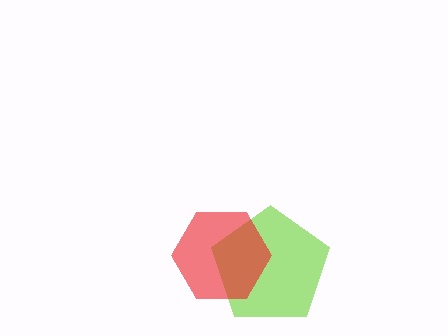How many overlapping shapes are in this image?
There are 2 overlapping shapes in the image.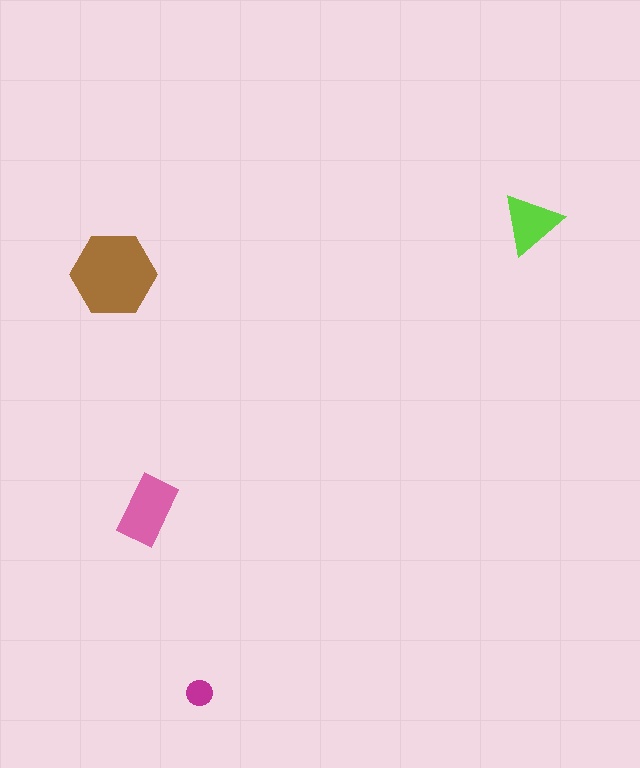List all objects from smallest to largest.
The magenta circle, the lime triangle, the pink rectangle, the brown hexagon.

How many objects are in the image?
There are 4 objects in the image.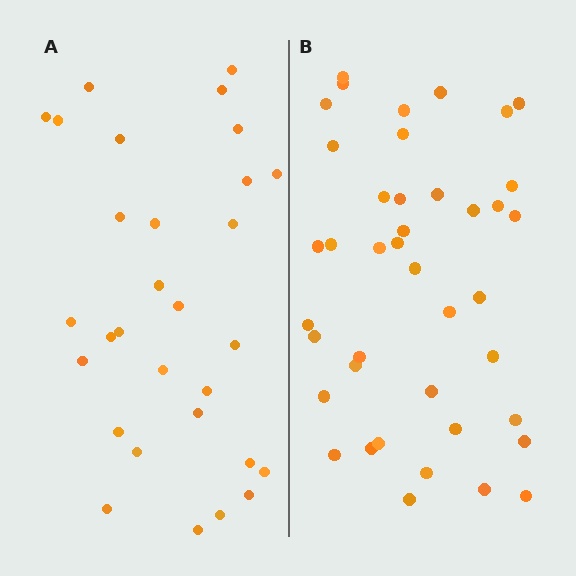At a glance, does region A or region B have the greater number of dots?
Region B (the right region) has more dots.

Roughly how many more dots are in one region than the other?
Region B has roughly 12 or so more dots than region A.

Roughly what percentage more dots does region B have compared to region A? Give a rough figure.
About 35% more.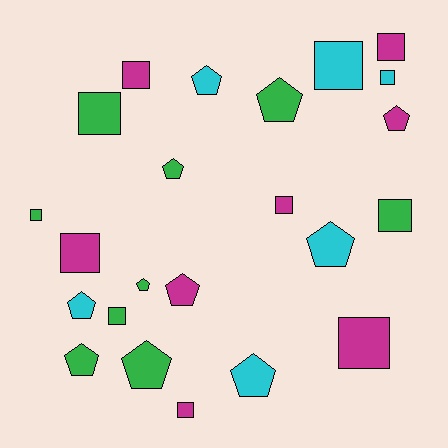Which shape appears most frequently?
Square, with 12 objects.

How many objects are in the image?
There are 23 objects.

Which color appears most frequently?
Green, with 9 objects.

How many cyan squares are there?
There are 2 cyan squares.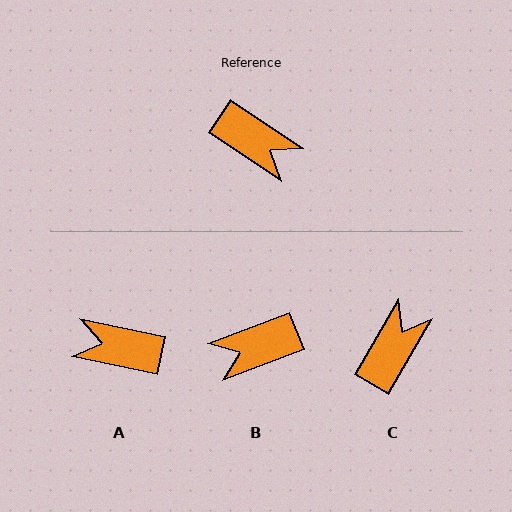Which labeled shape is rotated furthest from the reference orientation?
A, about 158 degrees away.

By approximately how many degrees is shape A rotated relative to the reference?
Approximately 158 degrees clockwise.